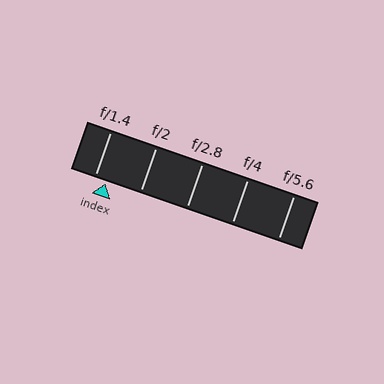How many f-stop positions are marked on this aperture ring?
There are 5 f-stop positions marked.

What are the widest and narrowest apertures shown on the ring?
The widest aperture shown is f/1.4 and the narrowest is f/5.6.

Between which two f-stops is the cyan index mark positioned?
The index mark is between f/1.4 and f/2.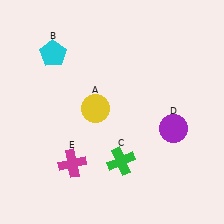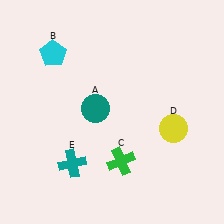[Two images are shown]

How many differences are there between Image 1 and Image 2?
There are 3 differences between the two images.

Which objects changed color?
A changed from yellow to teal. D changed from purple to yellow. E changed from magenta to teal.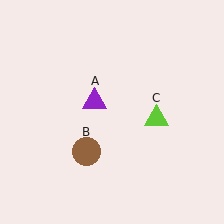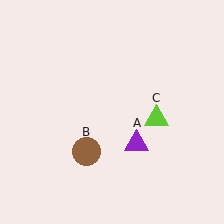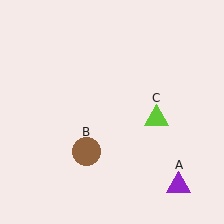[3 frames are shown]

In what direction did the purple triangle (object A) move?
The purple triangle (object A) moved down and to the right.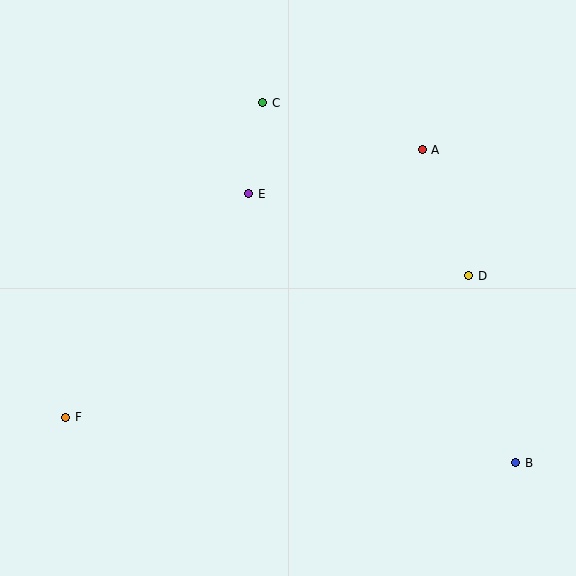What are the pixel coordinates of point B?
Point B is at (516, 463).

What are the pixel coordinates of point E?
Point E is at (249, 194).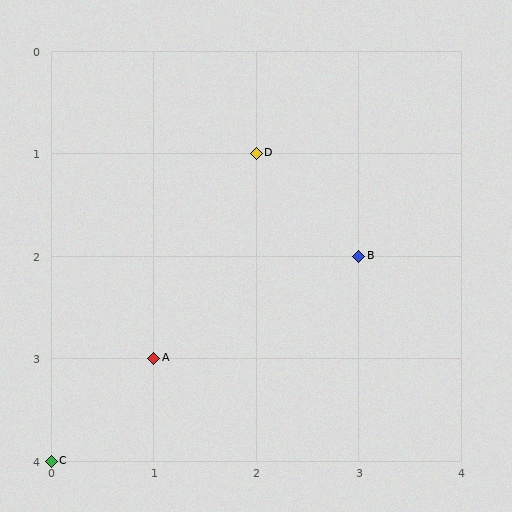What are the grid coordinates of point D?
Point D is at grid coordinates (2, 1).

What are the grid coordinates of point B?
Point B is at grid coordinates (3, 2).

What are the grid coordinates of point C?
Point C is at grid coordinates (0, 4).